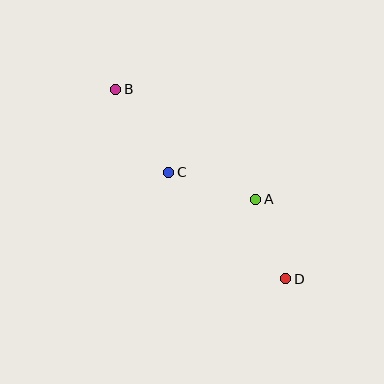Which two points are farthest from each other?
Points B and D are farthest from each other.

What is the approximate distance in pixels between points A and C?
The distance between A and C is approximately 91 pixels.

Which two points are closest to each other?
Points A and D are closest to each other.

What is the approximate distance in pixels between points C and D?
The distance between C and D is approximately 158 pixels.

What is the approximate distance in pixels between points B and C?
The distance between B and C is approximately 98 pixels.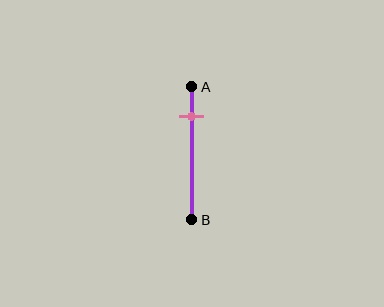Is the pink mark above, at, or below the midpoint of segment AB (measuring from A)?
The pink mark is above the midpoint of segment AB.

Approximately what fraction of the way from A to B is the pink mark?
The pink mark is approximately 25% of the way from A to B.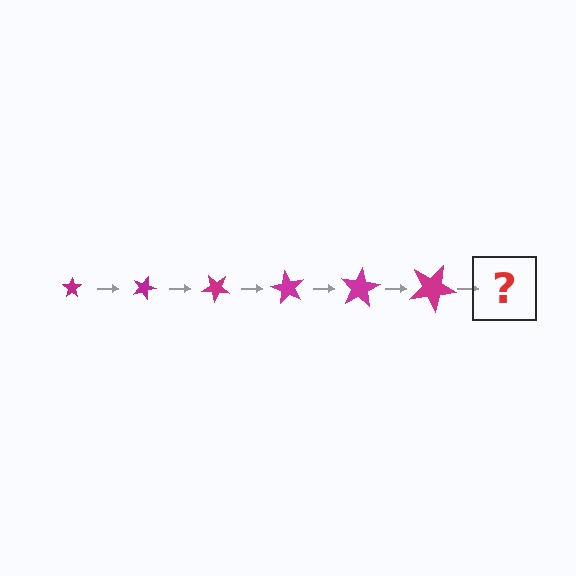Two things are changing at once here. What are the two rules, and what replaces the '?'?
The two rules are that the star grows larger each step and it rotates 20 degrees each step. The '?' should be a star, larger than the previous one and rotated 120 degrees from the start.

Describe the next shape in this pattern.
It should be a star, larger than the previous one and rotated 120 degrees from the start.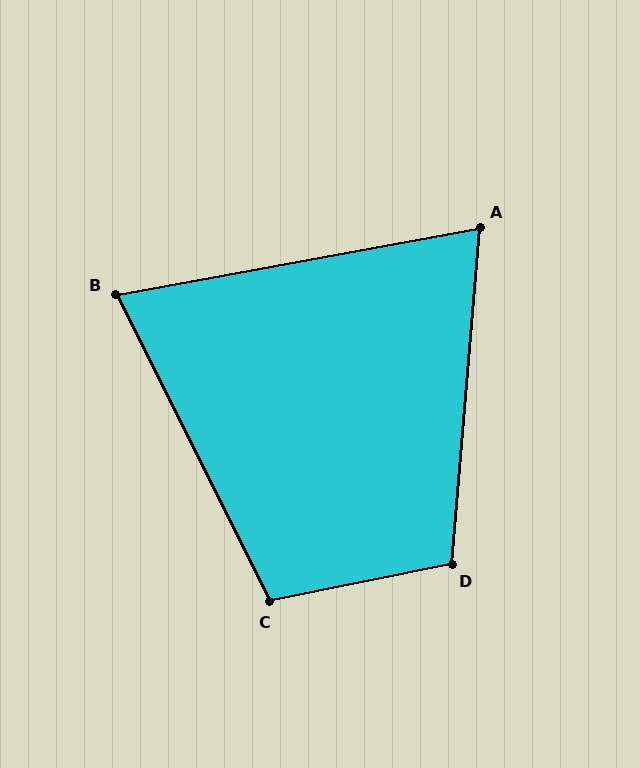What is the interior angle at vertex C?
Approximately 105 degrees (obtuse).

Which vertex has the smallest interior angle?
B, at approximately 74 degrees.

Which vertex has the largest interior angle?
D, at approximately 106 degrees.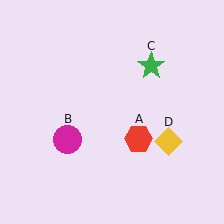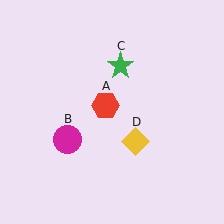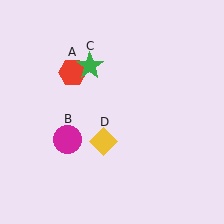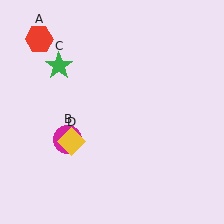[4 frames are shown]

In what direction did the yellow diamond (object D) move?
The yellow diamond (object D) moved left.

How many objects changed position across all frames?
3 objects changed position: red hexagon (object A), green star (object C), yellow diamond (object D).